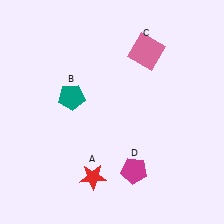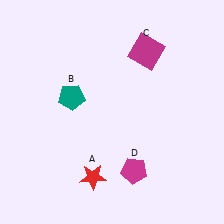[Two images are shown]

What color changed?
The square (C) changed from pink in Image 1 to magenta in Image 2.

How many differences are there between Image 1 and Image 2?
There is 1 difference between the two images.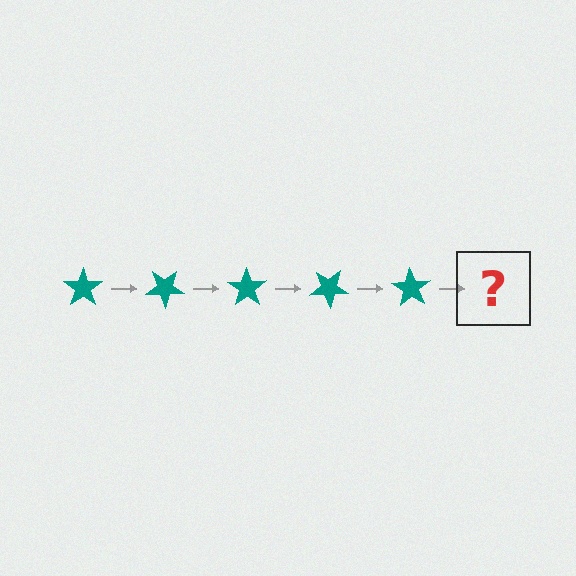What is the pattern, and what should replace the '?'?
The pattern is that the star rotates 35 degrees each step. The '?' should be a teal star rotated 175 degrees.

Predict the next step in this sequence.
The next step is a teal star rotated 175 degrees.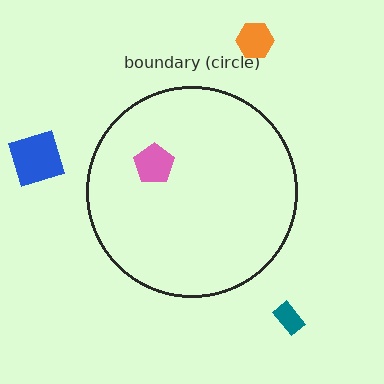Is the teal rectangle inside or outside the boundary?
Outside.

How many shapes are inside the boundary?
1 inside, 3 outside.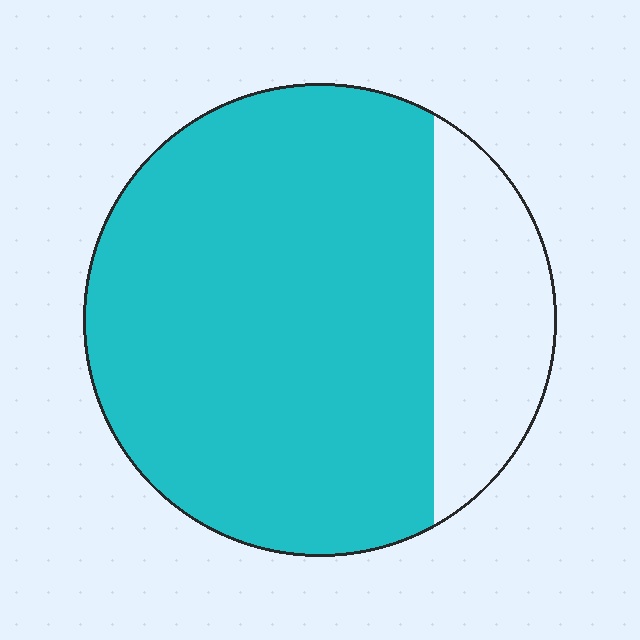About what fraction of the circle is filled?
About four fifths (4/5).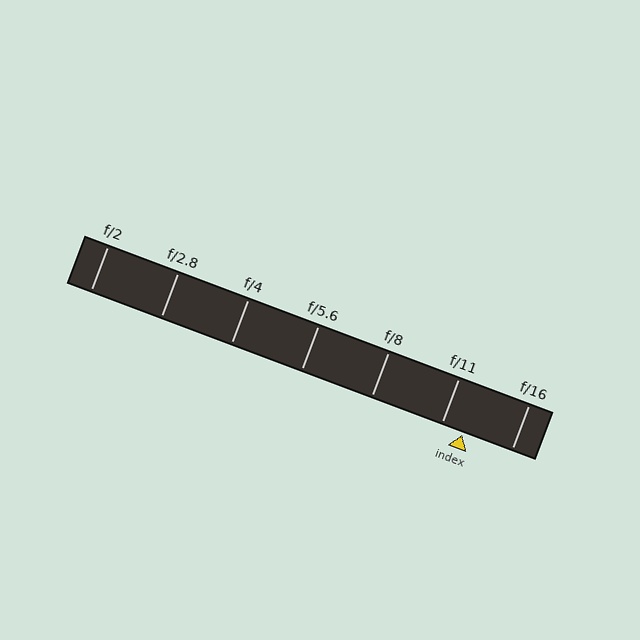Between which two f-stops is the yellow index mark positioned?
The index mark is between f/11 and f/16.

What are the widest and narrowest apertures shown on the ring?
The widest aperture shown is f/2 and the narrowest is f/16.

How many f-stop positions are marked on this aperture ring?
There are 7 f-stop positions marked.